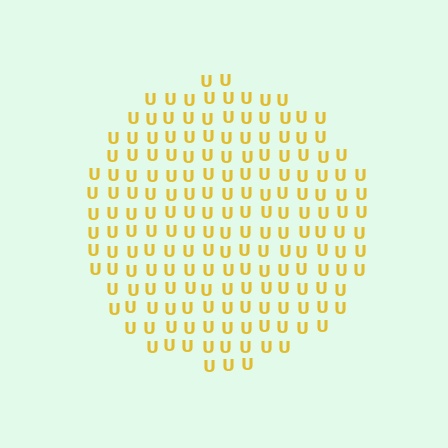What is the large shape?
The large shape is a circle.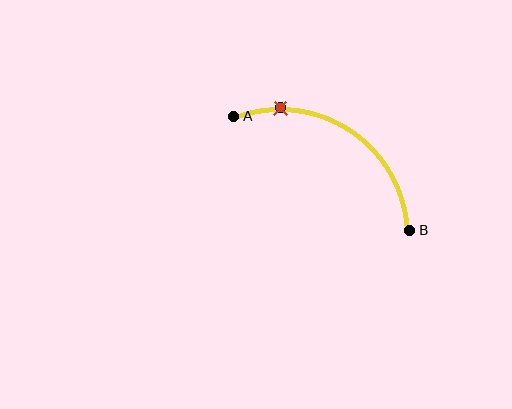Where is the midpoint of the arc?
The arc midpoint is the point on the curve farthest from the straight line joining A and B. It sits above that line.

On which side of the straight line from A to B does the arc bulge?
The arc bulges above the straight line connecting A and B.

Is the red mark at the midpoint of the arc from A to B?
No. The red mark lies on the arc but is closer to endpoint A. The arc midpoint would be at the point on the curve equidistant along the arc from both A and B.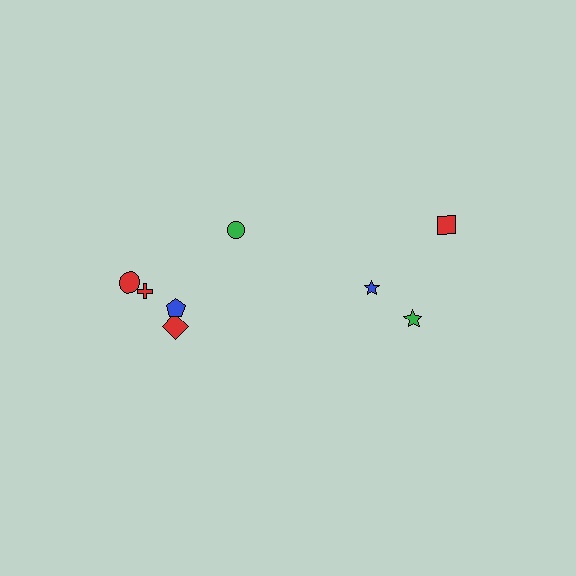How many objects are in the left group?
There are 5 objects.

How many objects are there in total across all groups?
There are 8 objects.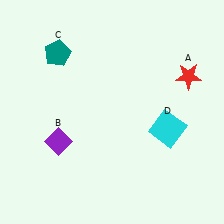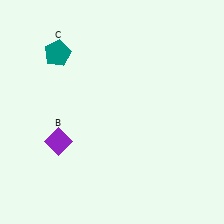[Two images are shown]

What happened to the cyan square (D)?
The cyan square (D) was removed in Image 2. It was in the bottom-right area of Image 1.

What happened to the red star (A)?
The red star (A) was removed in Image 2. It was in the top-right area of Image 1.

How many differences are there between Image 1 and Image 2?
There are 2 differences between the two images.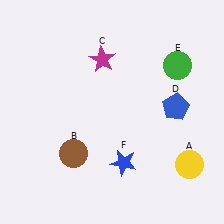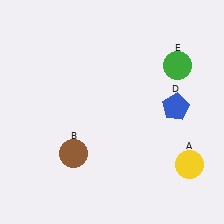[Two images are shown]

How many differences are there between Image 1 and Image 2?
There are 2 differences between the two images.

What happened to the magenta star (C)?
The magenta star (C) was removed in Image 2. It was in the top-left area of Image 1.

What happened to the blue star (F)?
The blue star (F) was removed in Image 2. It was in the bottom-right area of Image 1.